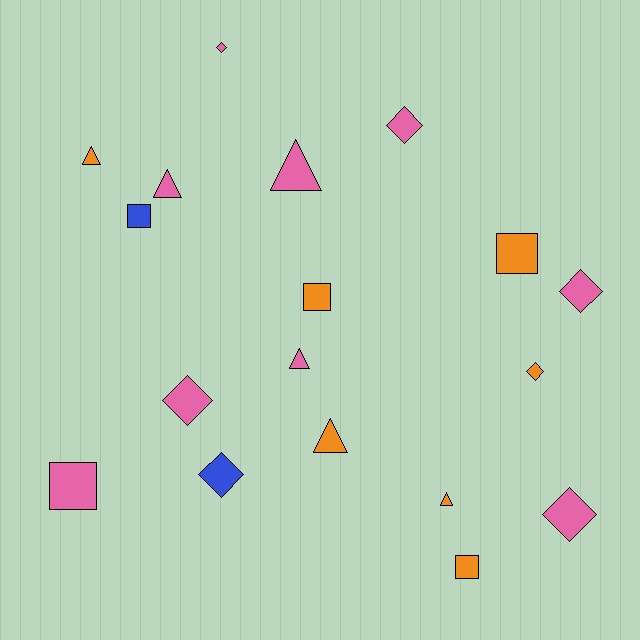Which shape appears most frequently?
Diamond, with 7 objects.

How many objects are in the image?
There are 18 objects.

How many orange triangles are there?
There are 3 orange triangles.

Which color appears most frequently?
Pink, with 9 objects.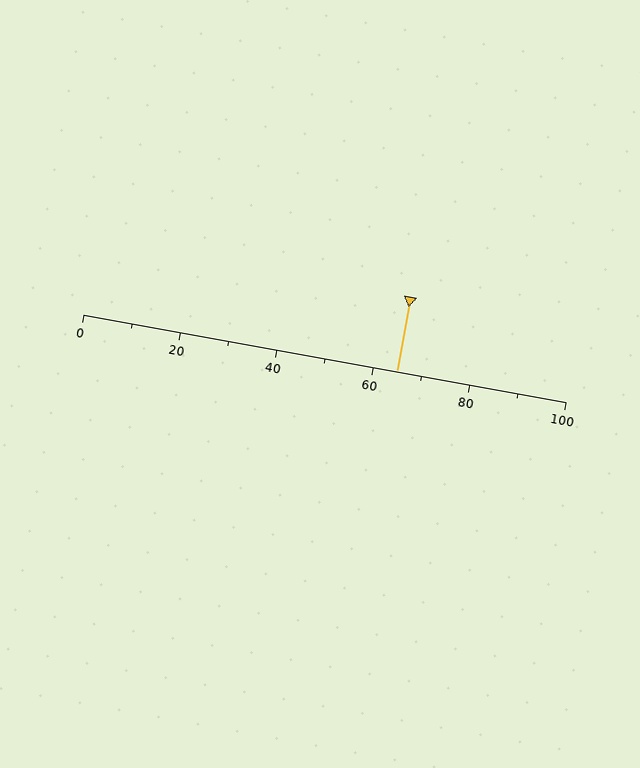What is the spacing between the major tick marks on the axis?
The major ticks are spaced 20 apart.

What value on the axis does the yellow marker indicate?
The marker indicates approximately 65.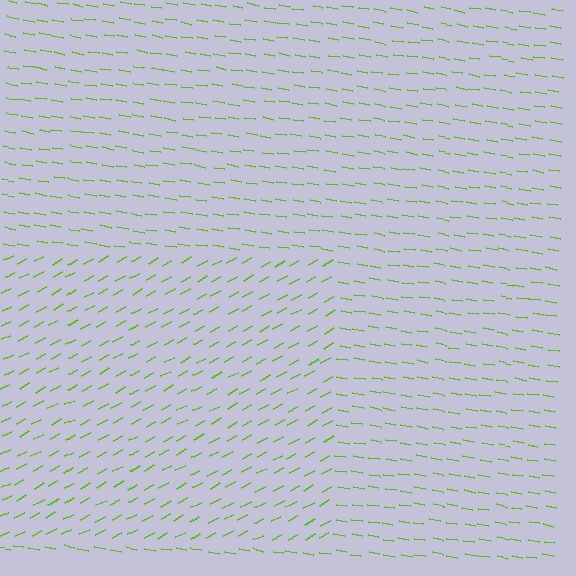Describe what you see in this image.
The image is filled with small lime line segments. A rectangle region in the image has lines oriented differently from the surrounding lines, creating a visible texture boundary.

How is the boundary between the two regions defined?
The boundary is defined purely by a change in line orientation (approximately 37 degrees difference). All lines are the same color and thickness.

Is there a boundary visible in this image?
Yes, there is a texture boundary formed by a change in line orientation.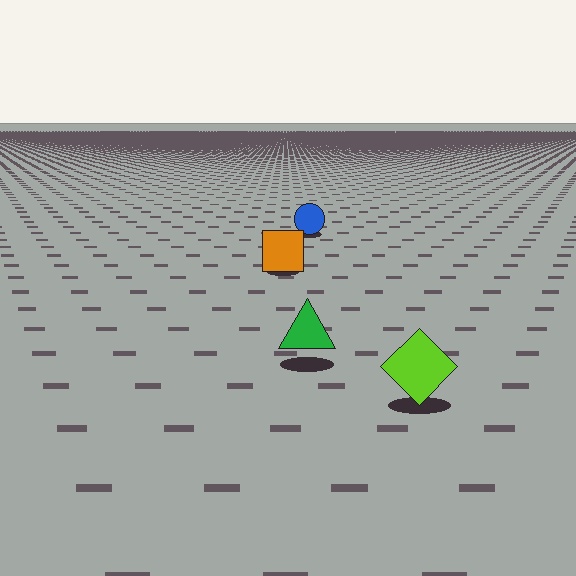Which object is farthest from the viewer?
The blue circle is farthest from the viewer. It appears smaller and the ground texture around it is denser.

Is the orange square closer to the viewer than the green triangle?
No. The green triangle is closer — you can tell from the texture gradient: the ground texture is coarser near it.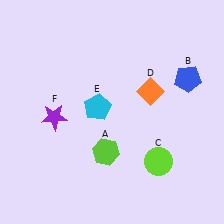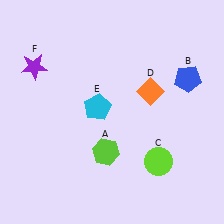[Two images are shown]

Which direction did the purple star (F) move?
The purple star (F) moved up.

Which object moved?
The purple star (F) moved up.